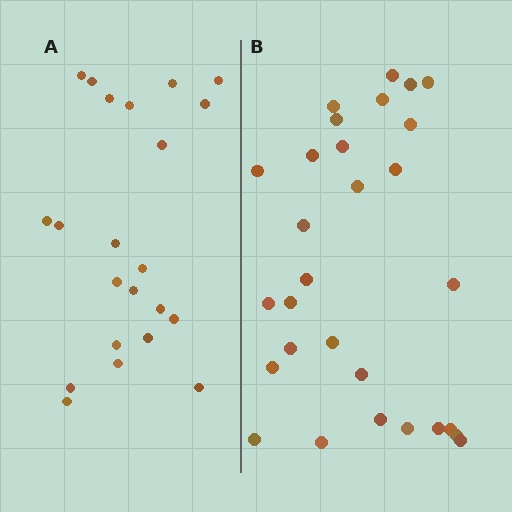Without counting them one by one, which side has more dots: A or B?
Region B (the right region) has more dots.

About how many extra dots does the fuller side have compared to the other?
Region B has roughly 8 or so more dots than region A.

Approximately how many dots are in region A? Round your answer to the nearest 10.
About 20 dots. (The exact count is 22, which rounds to 20.)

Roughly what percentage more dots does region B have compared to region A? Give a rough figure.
About 30% more.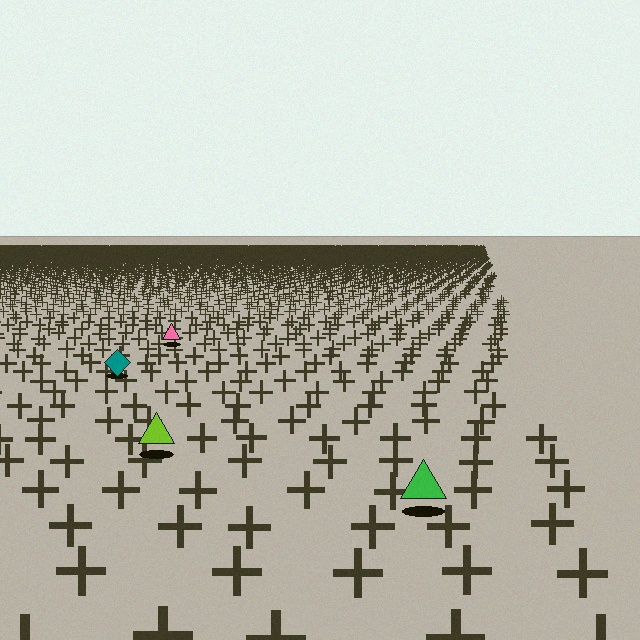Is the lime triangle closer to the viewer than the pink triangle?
Yes. The lime triangle is closer — you can tell from the texture gradient: the ground texture is coarser near it.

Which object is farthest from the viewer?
The pink triangle is farthest from the viewer. It appears smaller and the ground texture around it is denser.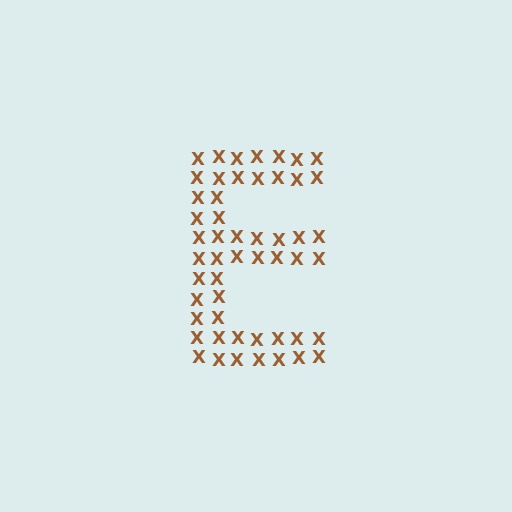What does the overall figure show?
The overall figure shows the letter E.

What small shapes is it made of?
It is made of small letter X's.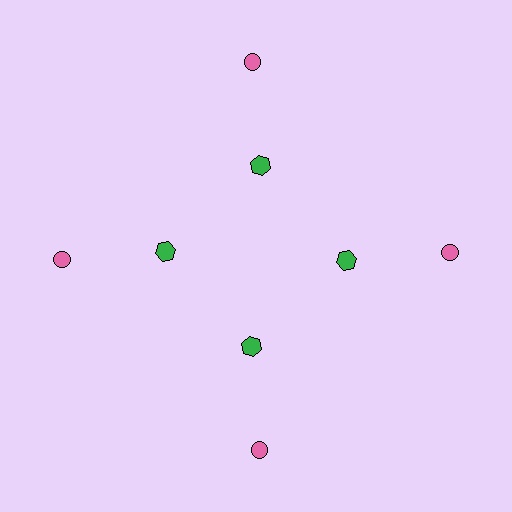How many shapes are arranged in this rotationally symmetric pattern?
There are 8 shapes, arranged in 4 groups of 2.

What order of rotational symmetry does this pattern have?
This pattern has 4-fold rotational symmetry.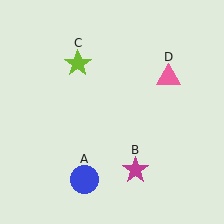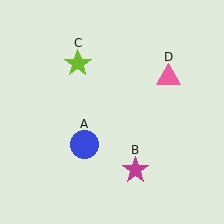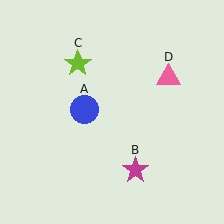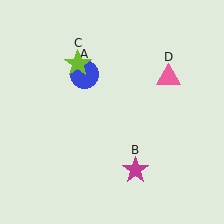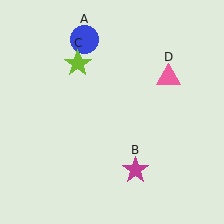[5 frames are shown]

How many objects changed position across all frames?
1 object changed position: blue circle (object A).